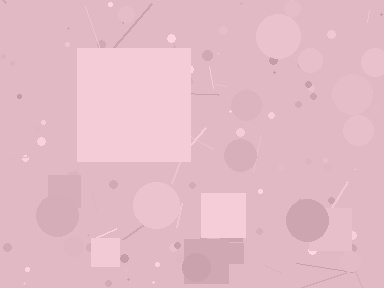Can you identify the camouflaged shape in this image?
The camouflaged shape is a square.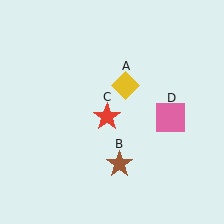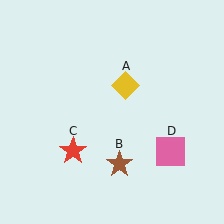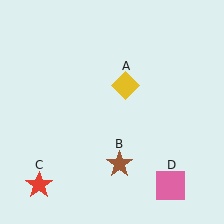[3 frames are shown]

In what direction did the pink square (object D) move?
The pink square (object D) moved down.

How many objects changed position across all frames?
2 objects changed position: red star (object C), pink square (object D).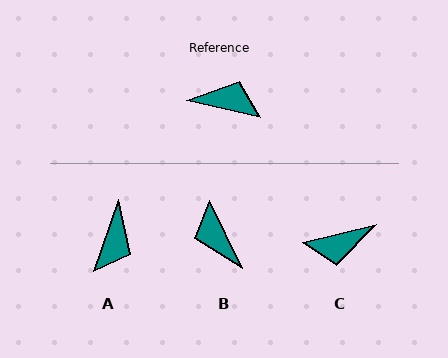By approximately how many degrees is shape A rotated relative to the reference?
Approximately 97 degrees clockwise.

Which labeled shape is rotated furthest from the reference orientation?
C, about 154 degrees away.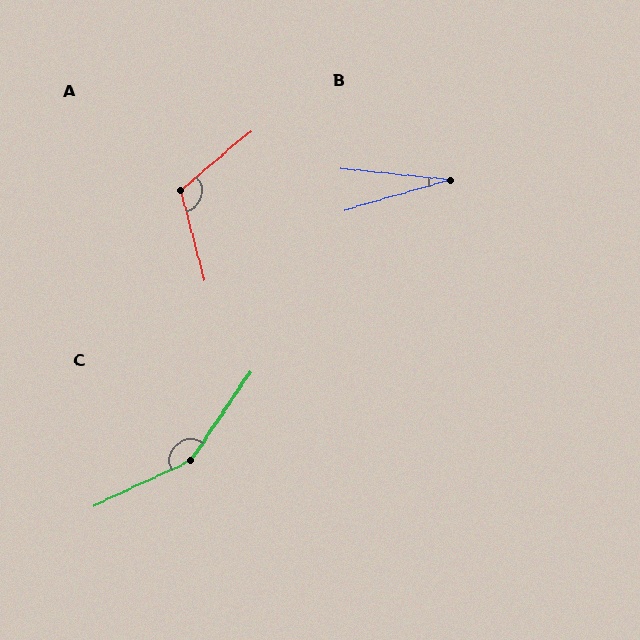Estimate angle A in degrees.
Approximately 115 degrees.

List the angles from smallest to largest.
B (22°), A (115°), C (149°).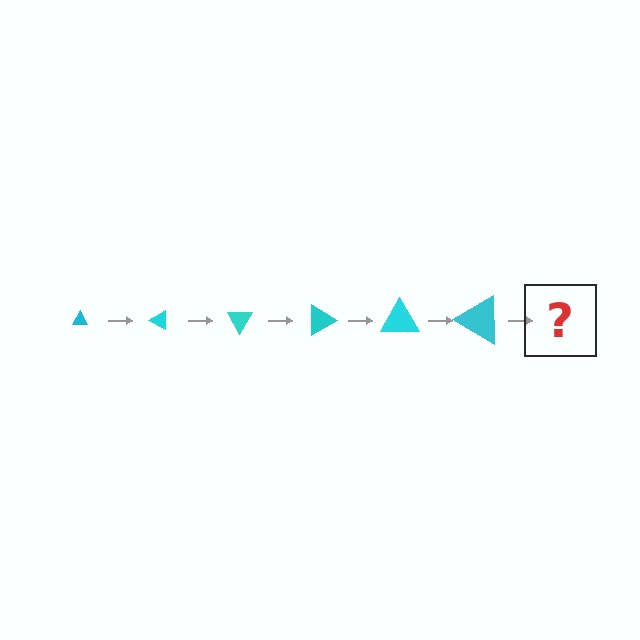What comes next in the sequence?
The next element should be a triangle, larger than the previous one and rotated 180 degrees from the start.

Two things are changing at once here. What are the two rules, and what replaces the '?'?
The two rules are that the triangle grows larger each step and it rotates 30 degrees each step. The '?' should be a triangle, larger than the previous one and rotated 180 degrees from the start.